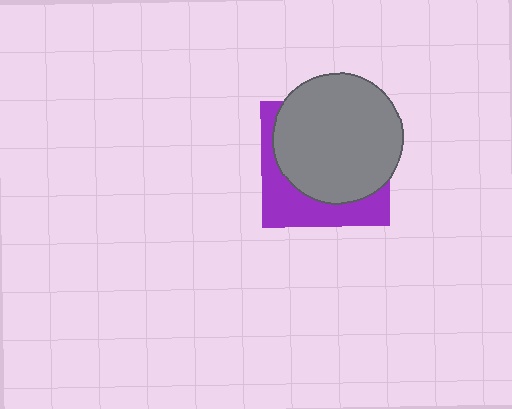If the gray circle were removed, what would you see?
You would see the complete purple square.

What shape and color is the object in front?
The object in front is a gray circle.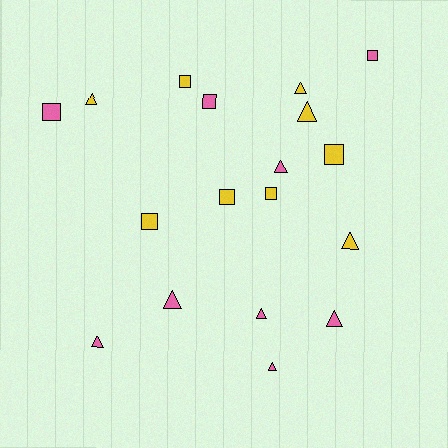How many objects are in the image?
There are 18 objects.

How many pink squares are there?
There are 3 pink squares.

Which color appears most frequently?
Pink, with 9 objects.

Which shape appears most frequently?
Triangle, with 10 objects.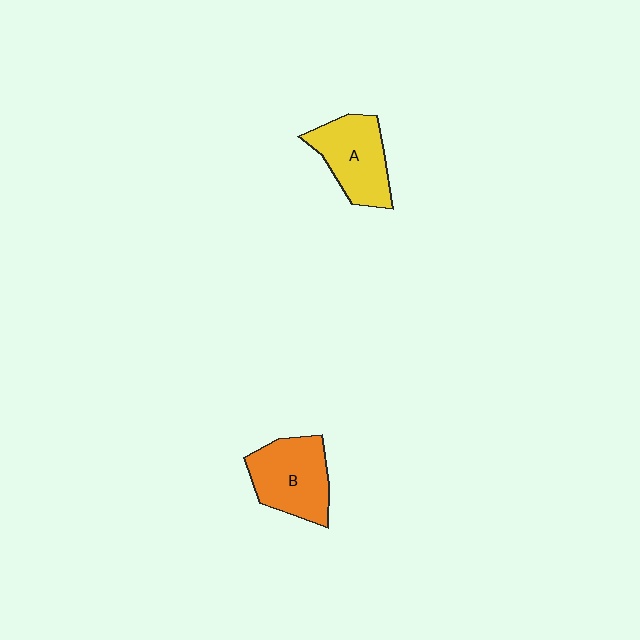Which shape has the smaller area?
Shape A (yellow).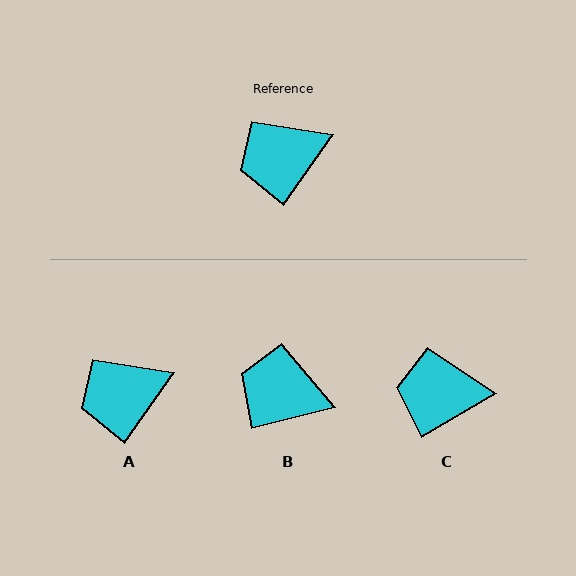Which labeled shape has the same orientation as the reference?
A.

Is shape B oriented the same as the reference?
No, it is off by about 41 degrees.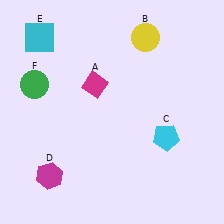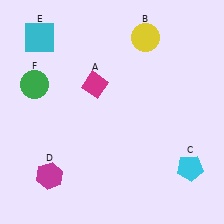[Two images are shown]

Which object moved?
The cyan pentagon (C) moved down.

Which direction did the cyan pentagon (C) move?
The cyan pentagon (C) moved down.